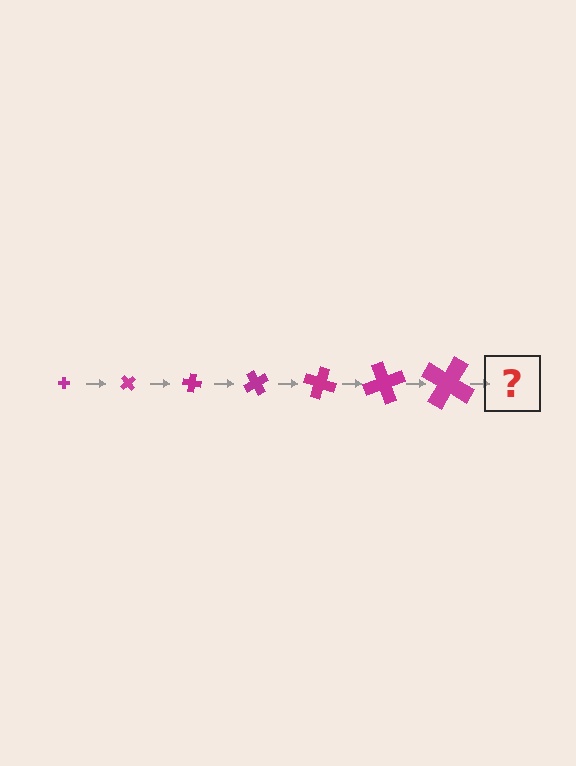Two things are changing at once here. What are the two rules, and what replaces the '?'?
The two rules are that the cross grows larger each step and it rotates 50 degrees each step. The '?' should be a cross, larger than the previous one and rotated 350 degrees from the start.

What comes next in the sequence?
The next element should be a cross, larger than the previous one and rotated 350 degrees from the start.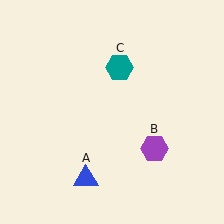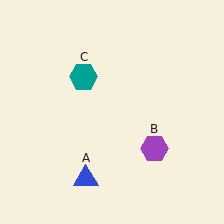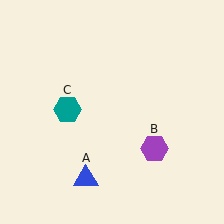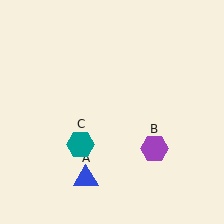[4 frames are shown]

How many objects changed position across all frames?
1 object changed position: teal hexagon (object C).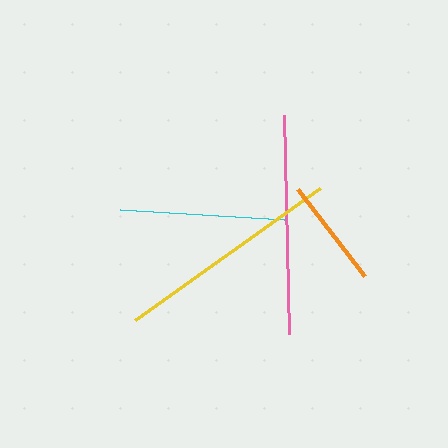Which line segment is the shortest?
The orange line is the shortest at approximately 110 pixels.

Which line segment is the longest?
The yellow line is the longest at approximately 227 pixels.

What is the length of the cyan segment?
The cyan segment is approximately 164 pixels long.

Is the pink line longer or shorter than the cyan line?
The pink line is longer than the cyan line.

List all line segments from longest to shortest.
From longest to shortest: yellow, pink, cyan, orange.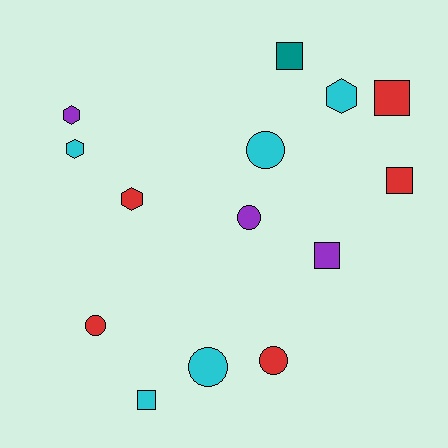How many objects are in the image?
There are 14 objects.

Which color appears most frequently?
Cyan, with 5 objects.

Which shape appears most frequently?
Circle, with 5 objects.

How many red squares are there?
There are 2 red squares.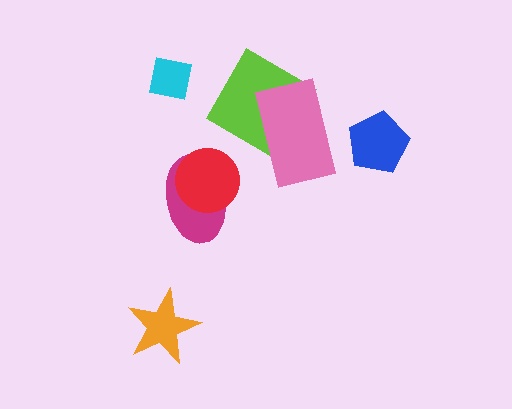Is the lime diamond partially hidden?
Yes, it is partially covered by another shape.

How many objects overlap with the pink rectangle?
1 object overlaps with the pink rectangle.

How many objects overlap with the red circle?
1 object overlaps with the red circle.